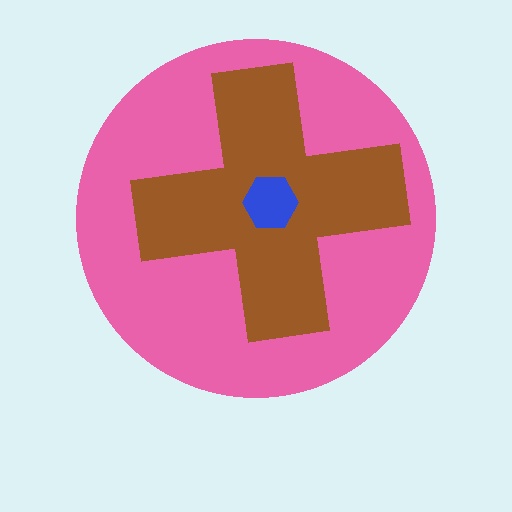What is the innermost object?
The blue hexagon.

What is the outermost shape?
The pink circle.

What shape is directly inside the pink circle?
The brown cross.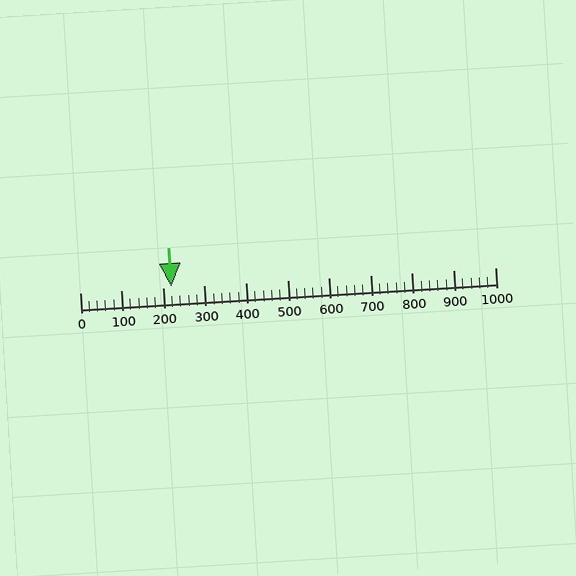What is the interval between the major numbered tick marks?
The major tick marks are spaced 100 units apart.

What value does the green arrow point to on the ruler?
The green arrow points to approximately 219.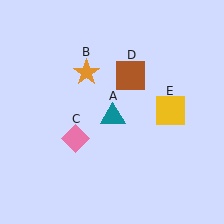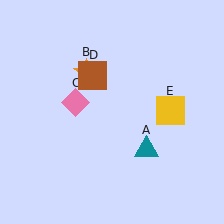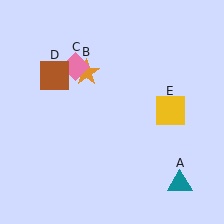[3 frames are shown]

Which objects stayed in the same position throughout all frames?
Orange star (object B) and yellow square (object E) remained stationary.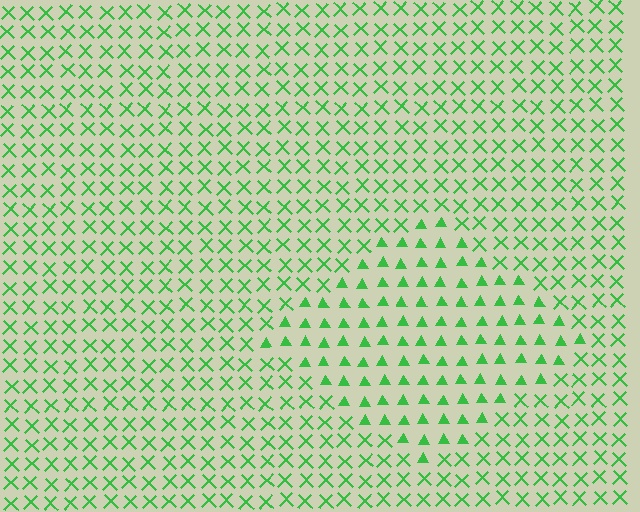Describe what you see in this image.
The image is filled with small green elements arranged in a uniform grid. A diamond-shaped region contains triangles, while the surrounding area contains X marks. The boundary is defined purely by the change in element shape.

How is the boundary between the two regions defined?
The boundary is defined by a change in element shape: triangles inside vs. X marks outside. All elements share the same color and spacing.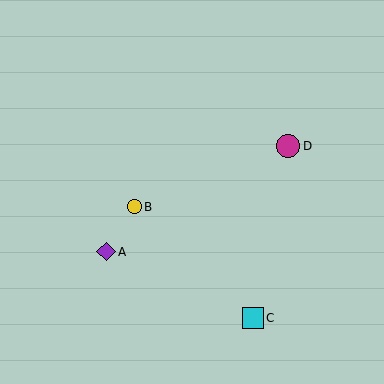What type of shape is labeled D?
Shape D is a magenta circle.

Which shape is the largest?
The magenta circle (labeled D) is the largest.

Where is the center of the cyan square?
The center of the cyan square is at (253, 318).